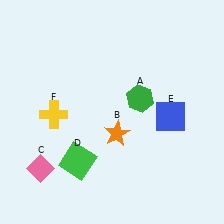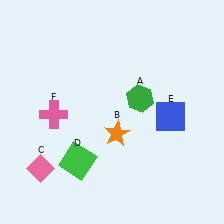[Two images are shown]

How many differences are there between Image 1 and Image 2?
There is 1 difference between the two images.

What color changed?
The cross (F) changed from yellow in Image 1 to pink in Image 2.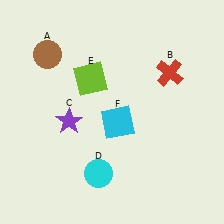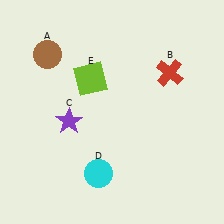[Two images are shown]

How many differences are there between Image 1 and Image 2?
There is 1 difference between the two images.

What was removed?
The cyan square (F) was removed in Image 2.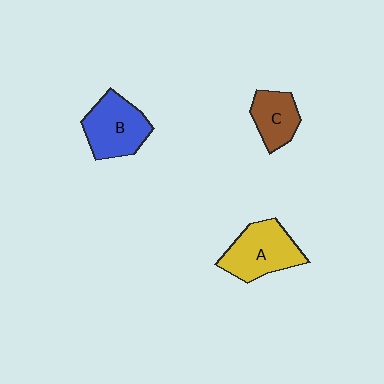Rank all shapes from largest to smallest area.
From largest to smallest: A (yellow), B (blue), C (brown).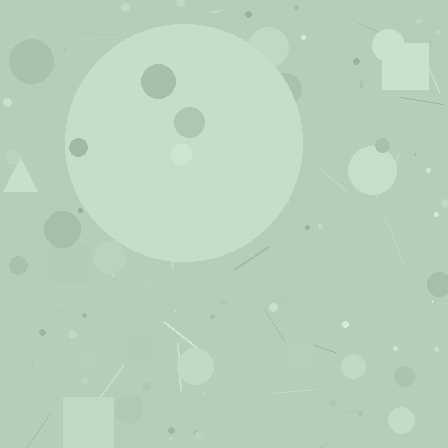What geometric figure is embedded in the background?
A circle is embedded in the background.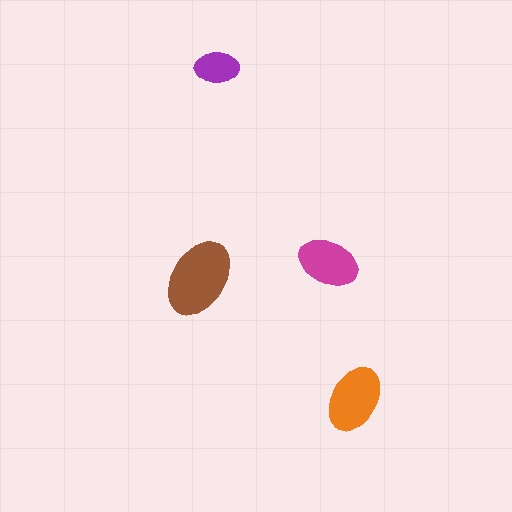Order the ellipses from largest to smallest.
the brown one, the orange one, the magenta one, the purple one.